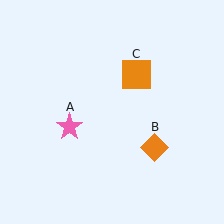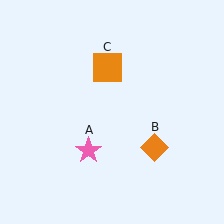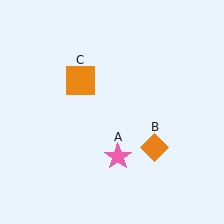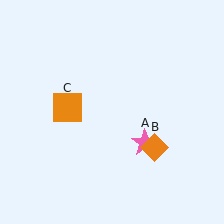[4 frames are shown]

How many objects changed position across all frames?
2 objects changed position: pink star (object A), orange square (object C).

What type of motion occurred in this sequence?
The pink star (object A), orange square (object C) rotated counterclockwise around the center of the scene.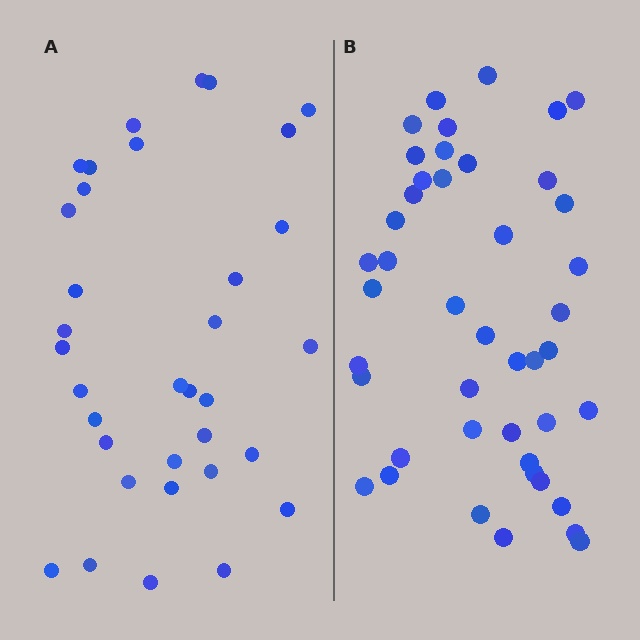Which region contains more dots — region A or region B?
Region B (the right region) has more dots.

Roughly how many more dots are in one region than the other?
Region B has roughly 10 or so more dots than region A.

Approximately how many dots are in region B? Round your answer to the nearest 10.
About 40 dots. (The exact count is 44, which rounds to 40.)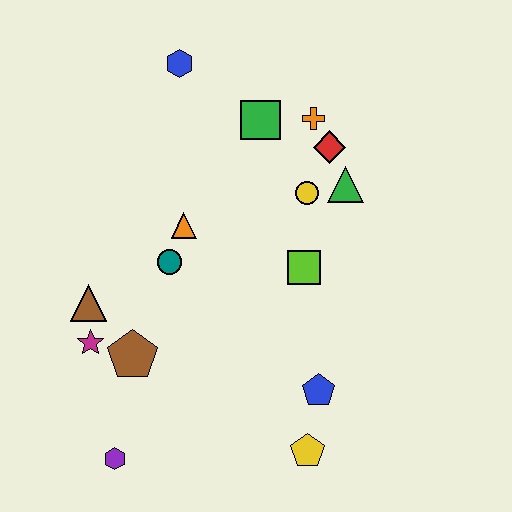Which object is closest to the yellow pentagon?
The blue pentagon is closest to the yellow pentagon.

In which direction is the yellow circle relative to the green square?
The yellow circle is below the green square.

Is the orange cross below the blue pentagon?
No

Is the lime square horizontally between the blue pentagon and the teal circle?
Yes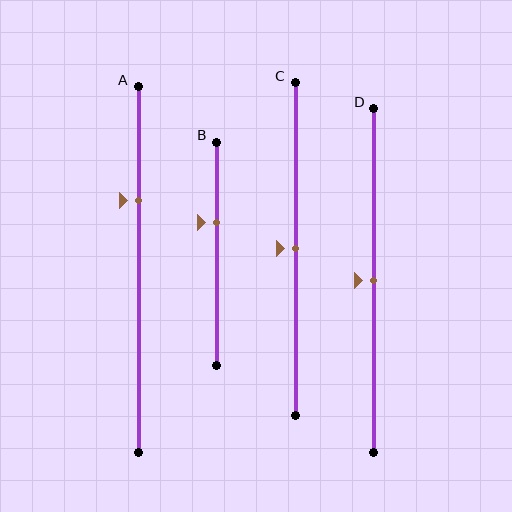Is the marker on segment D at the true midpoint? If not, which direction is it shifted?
Yes, the marker on segment D is at the true midpoint.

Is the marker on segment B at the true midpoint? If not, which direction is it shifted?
No, the marker on segment B is shifted upward by about 14% of the segment length.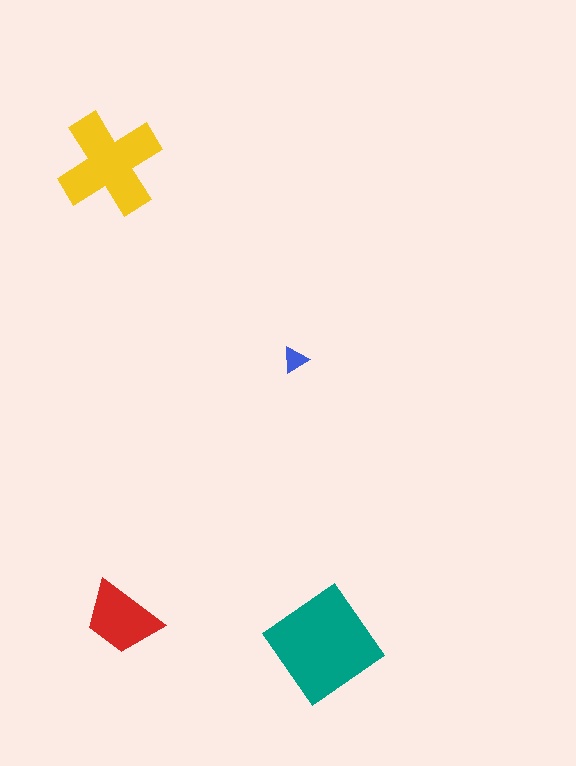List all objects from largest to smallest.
The teal diamond, the yellow cross, the red trapezoid, the blue triangle.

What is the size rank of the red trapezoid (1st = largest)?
3rd.